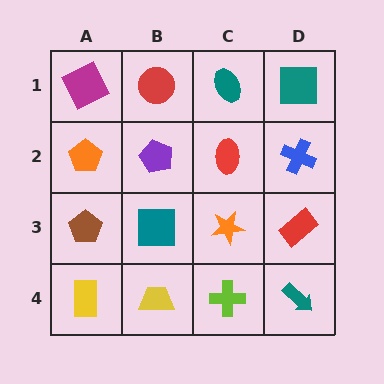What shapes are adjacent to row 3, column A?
An orange pentagon (row 2, column A), a yellow rectangle (row 4, column A), a teal square (row 3, column B).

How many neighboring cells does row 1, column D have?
2.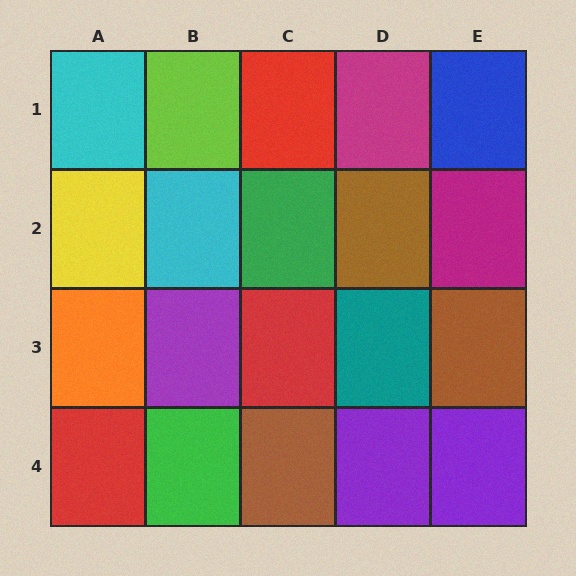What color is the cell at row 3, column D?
Teal.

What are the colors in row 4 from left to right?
Red, green, brown, purple, purple.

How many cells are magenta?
2 cells are magenta.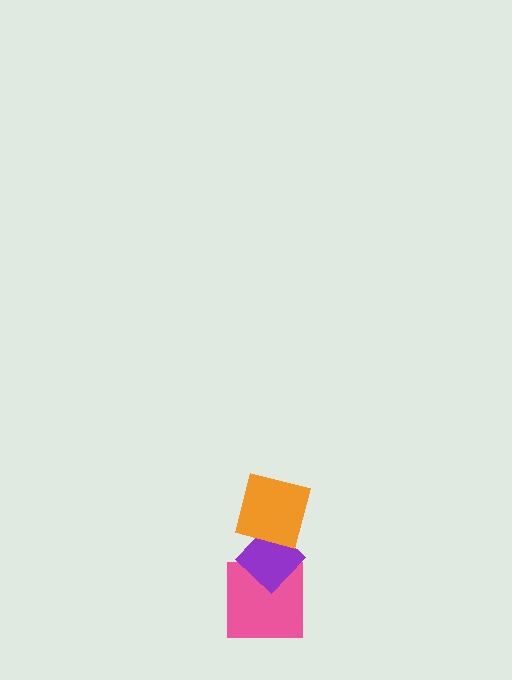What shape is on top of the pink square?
The purple diamond is on top of the pink square.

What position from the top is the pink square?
The pink square is 3rd from the top.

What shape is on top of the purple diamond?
The orange square is on top of the purple diamond.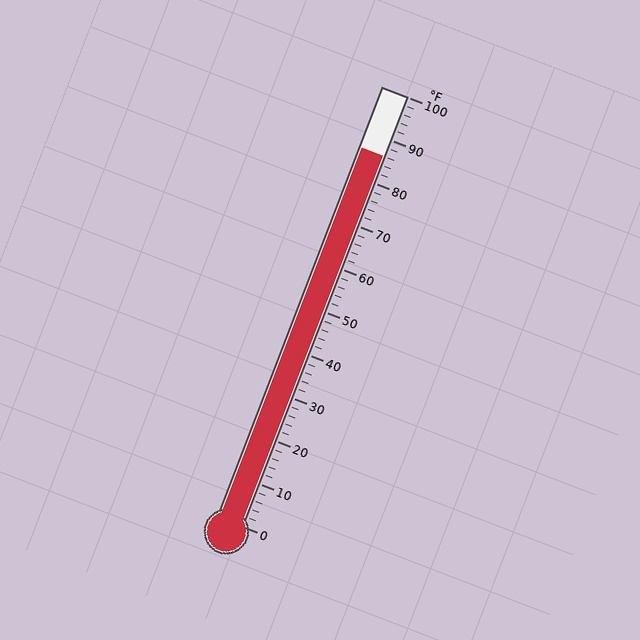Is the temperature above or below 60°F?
The temperature is above 60°F.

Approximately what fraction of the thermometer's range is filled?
The thermometer is filled to approximately 85% of its range.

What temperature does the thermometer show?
The thermometer shows approximately 86°F.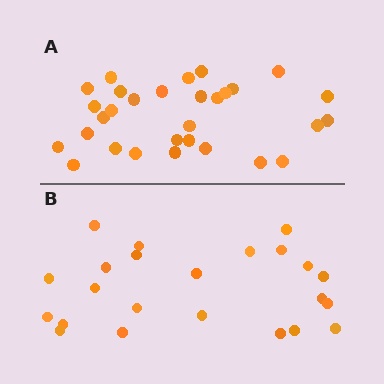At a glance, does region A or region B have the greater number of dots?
Region A (the top region) has more dots.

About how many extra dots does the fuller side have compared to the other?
Region A has roughly 8 or so more dots than region B.